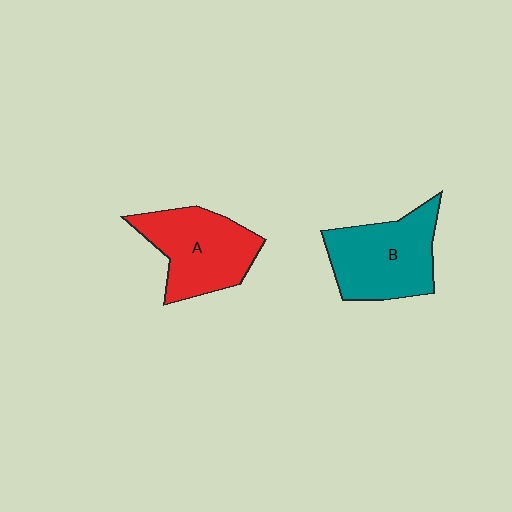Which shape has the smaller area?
Shape A (red).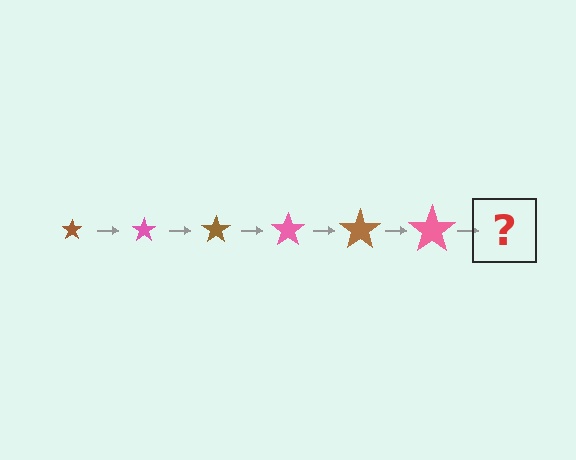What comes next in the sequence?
The next element should be a brown star, larger than the previous one.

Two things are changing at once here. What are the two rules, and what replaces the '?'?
The two rules are that the star grows larger each step and the color cycles through brown and pink. The '?' should be a brown star, larger than the previous one.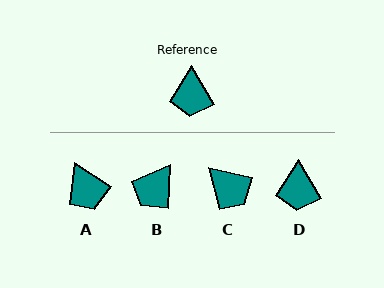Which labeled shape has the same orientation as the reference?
D.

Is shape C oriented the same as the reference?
No, it is off by about 47 degrees.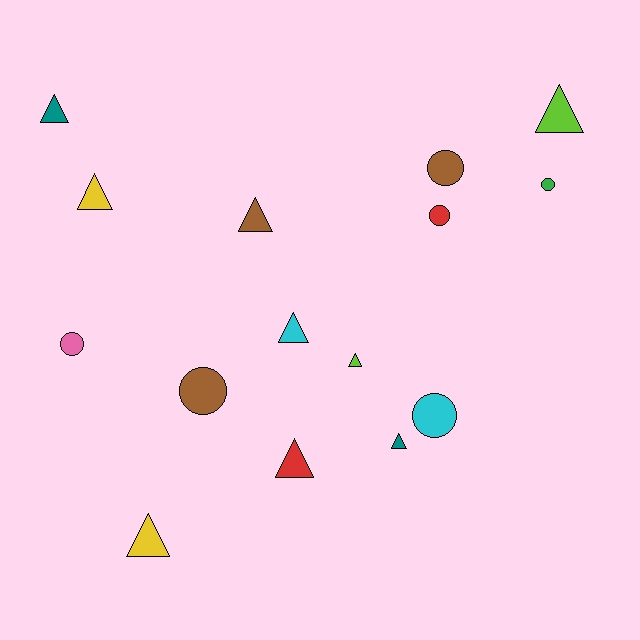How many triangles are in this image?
There are 9 triangles.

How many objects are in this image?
There are 15 objects.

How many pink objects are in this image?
There is 1 pink object.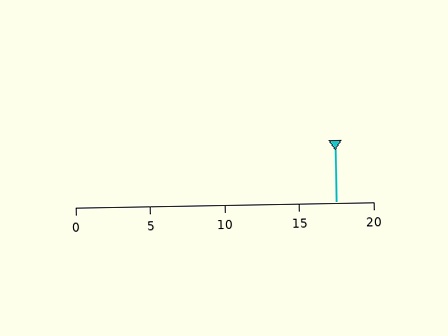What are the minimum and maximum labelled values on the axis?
The axis runs from 0 to 20.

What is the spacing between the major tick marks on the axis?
The major ticks are spaced 5 apart.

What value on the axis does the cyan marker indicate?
The marker indicates approximately 17.5.